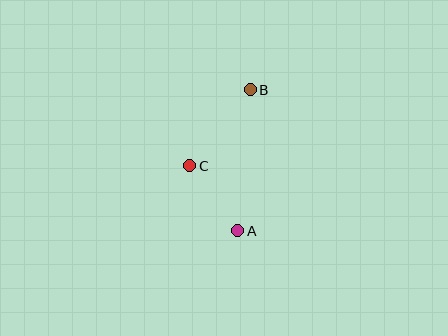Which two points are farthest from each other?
Points A and B are farthest from each other.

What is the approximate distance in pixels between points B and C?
The distance between B and C is approximately 97 pixels.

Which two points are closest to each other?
Points A and C are closest to each other.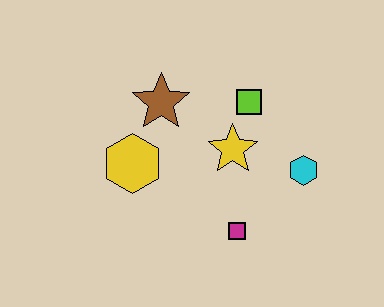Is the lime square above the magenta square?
Yes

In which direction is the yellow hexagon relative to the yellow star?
The yellow hexagon is to the left of the yellow star.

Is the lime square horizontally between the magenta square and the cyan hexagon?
Yes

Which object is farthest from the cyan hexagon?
The yellow hexagon is farthest from the cyan hexagon.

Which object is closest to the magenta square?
The yellow star is closest to the magenta square.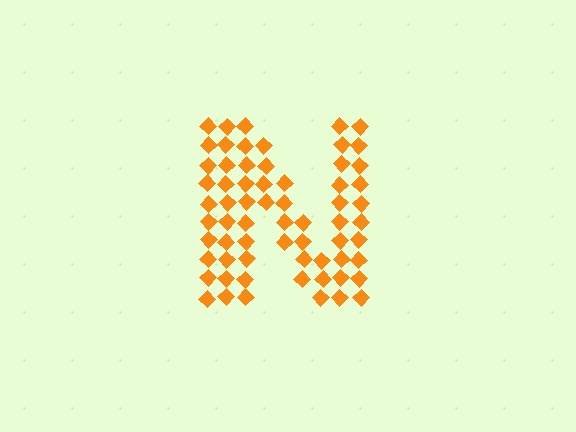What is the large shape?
The large shape is the letter N.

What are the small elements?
The small elements are diamonds.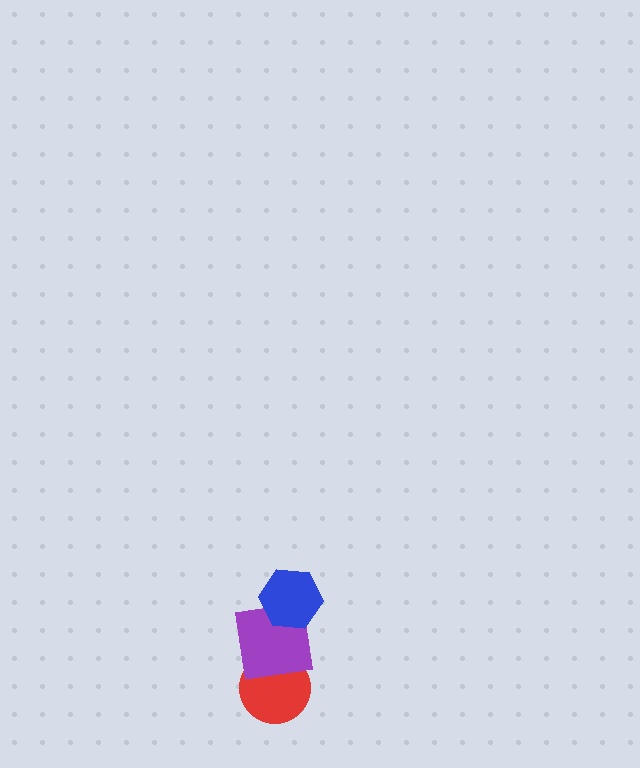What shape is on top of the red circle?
The purple square is on top of the red circle.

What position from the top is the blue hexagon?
The blue hexagon is 1st from the top.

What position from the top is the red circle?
The red circle is 3rd from the top.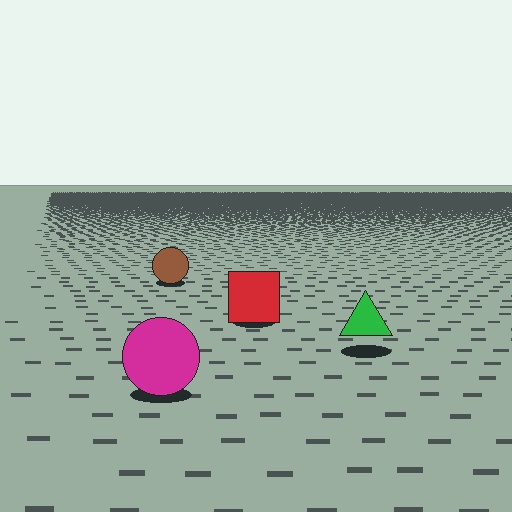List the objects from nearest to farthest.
From nearest to farthest: the magenta circle, the green triangle, the red square, the brown circle.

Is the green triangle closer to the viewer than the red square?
Yes. The green triangle is closer — you can tell from the texture gradient: the ground texture is coarser near it.